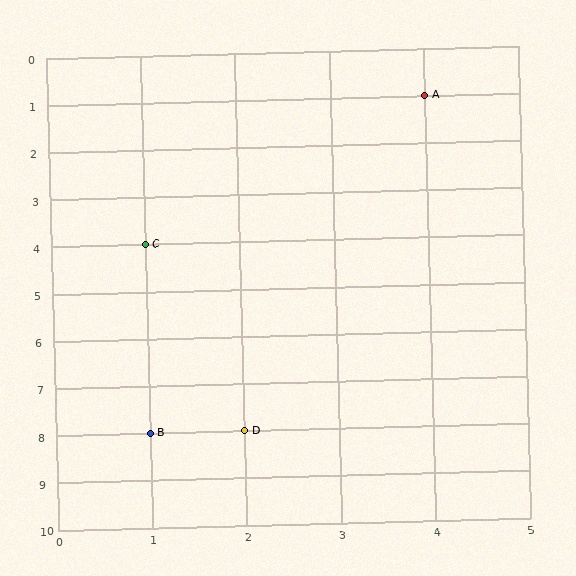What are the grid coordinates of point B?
Point B is at grid coordinates (1, 8).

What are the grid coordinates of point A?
Point A is at grid coordinates (4, 1).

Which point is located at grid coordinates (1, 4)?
Point C is at (1, 4).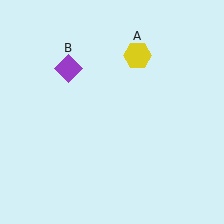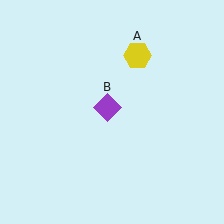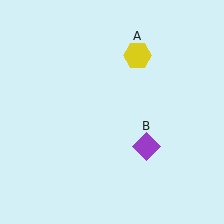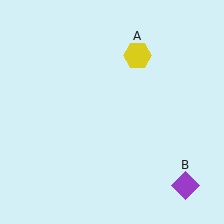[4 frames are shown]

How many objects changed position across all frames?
1 object changed position: purple diamond (object B).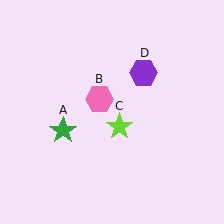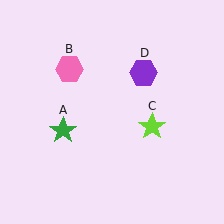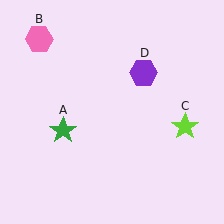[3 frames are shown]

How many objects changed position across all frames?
2 objects changed position: pink hexagon (object B), lime star (object C).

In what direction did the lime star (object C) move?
The lime star (object C) moved right.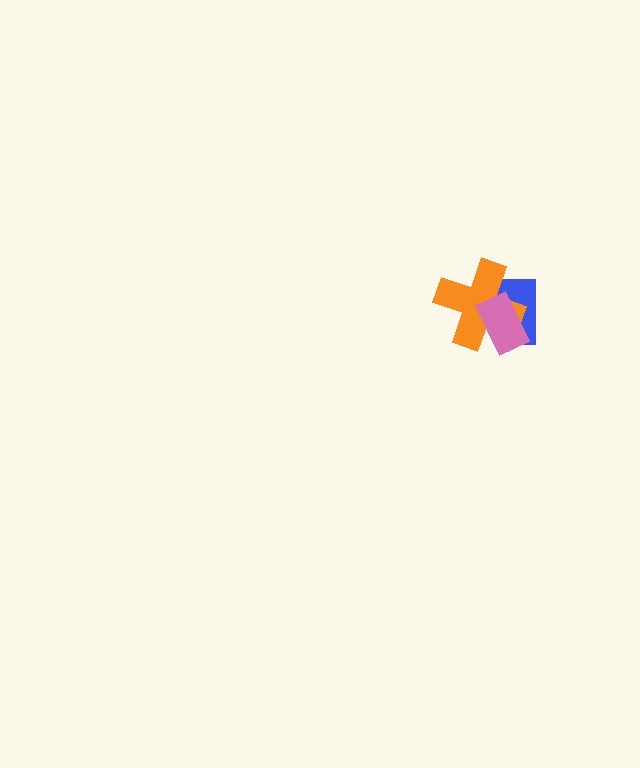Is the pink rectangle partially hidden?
No, no other shape covers it.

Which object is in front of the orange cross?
The pink rectangle is in front of the orange cross.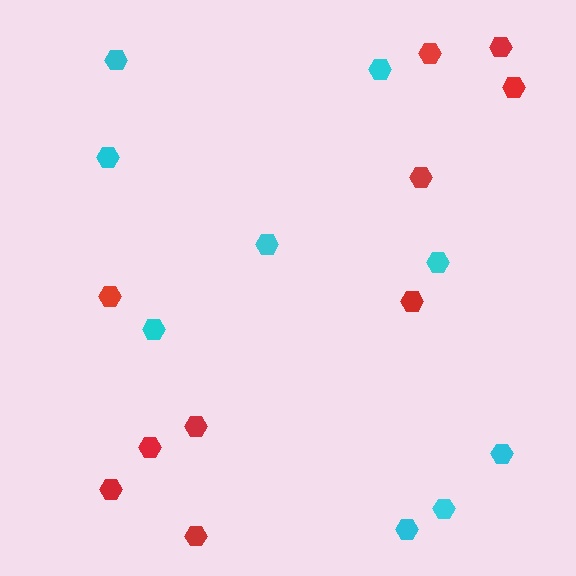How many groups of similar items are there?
There are 2 groups: one group of red hexagons (10) and one group of cyan hexagons (9).